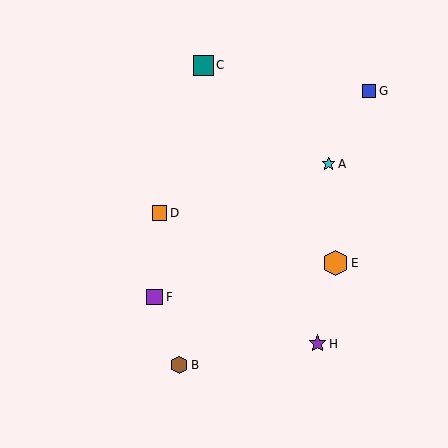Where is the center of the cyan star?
The center of the cyan star is at (329, 164).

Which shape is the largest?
The orange hexagon (labeled E) is the largest.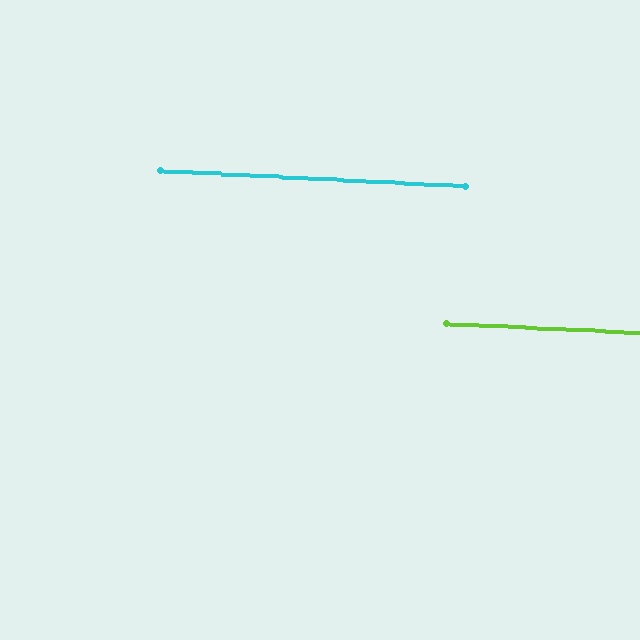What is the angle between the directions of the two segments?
Approximately 0 degrees.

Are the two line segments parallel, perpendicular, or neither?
Parallel — their directions differ by only 0.3°.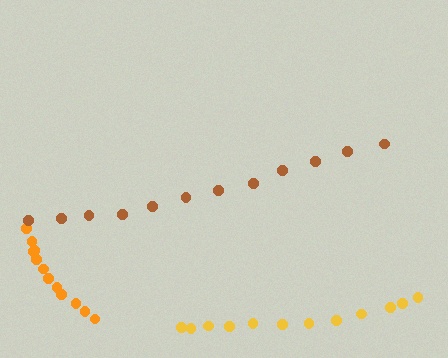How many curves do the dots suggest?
There are 3 distinct paths.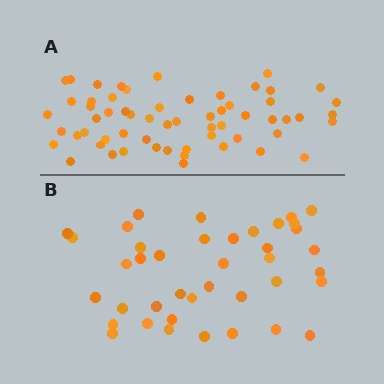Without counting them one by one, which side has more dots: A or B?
Region A (the top region) has more dots.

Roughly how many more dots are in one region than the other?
Region A has approximately 20 more dots than region B.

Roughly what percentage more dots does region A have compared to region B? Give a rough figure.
About 50% more.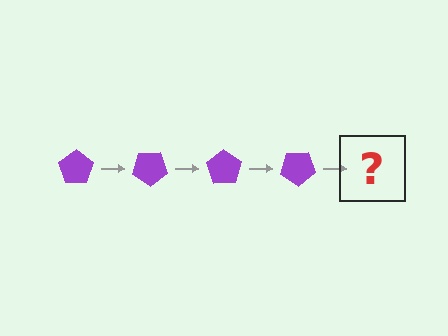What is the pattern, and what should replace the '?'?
The pattern is that the pentagon rotates 35 degrees each step. The '?' should be a purple pentagon rotated 140 degrees.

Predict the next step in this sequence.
The next step is a purple pentagon rotated 140 degrees.